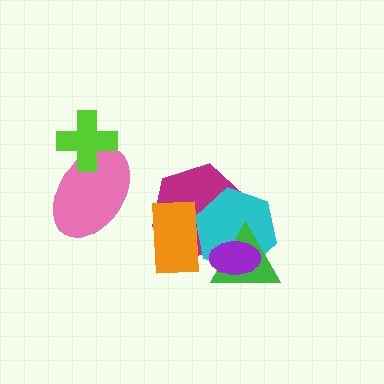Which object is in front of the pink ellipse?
The lime cross is in front of the pink ellipse.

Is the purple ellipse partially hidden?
No, no other shape covers it.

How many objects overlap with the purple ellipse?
3 objects overlap with the purple ellipse.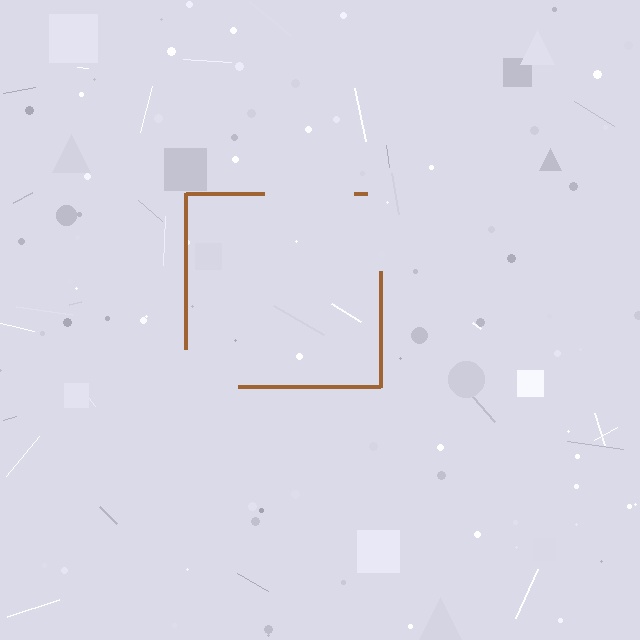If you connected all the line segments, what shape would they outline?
They would outline a square.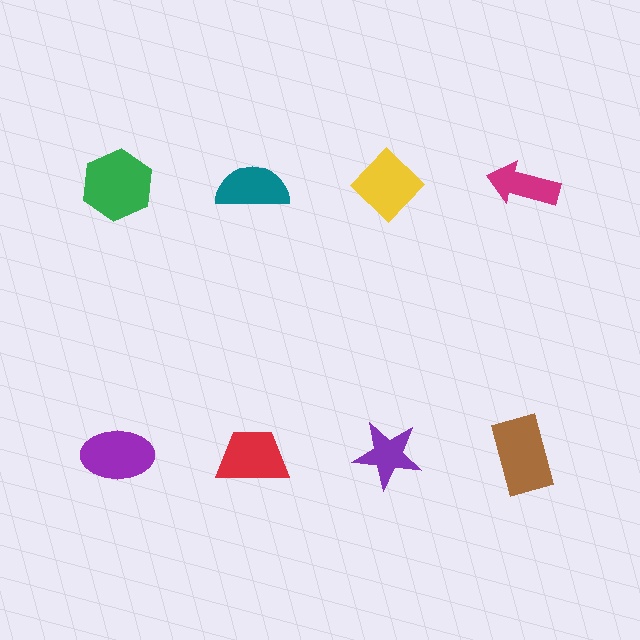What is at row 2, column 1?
A purple ellipse.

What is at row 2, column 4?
A brown rectangle.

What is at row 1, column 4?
A magenta arrow.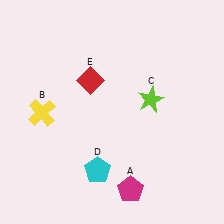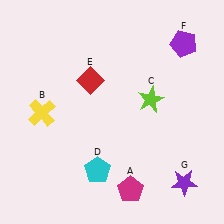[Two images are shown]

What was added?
A purple pentagon (F), a purple star (G) were added in Image 2.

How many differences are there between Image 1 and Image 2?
There are 2 differences between the two images.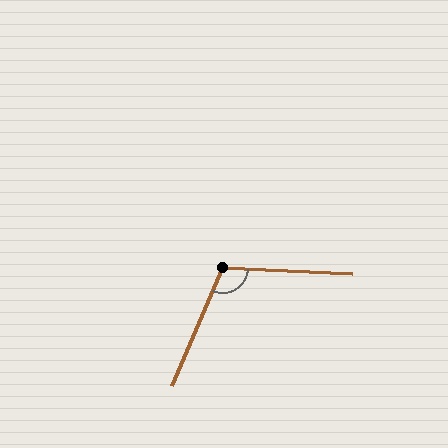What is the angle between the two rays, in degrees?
Approximately 111 degrees.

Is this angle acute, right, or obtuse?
It is obtuse.